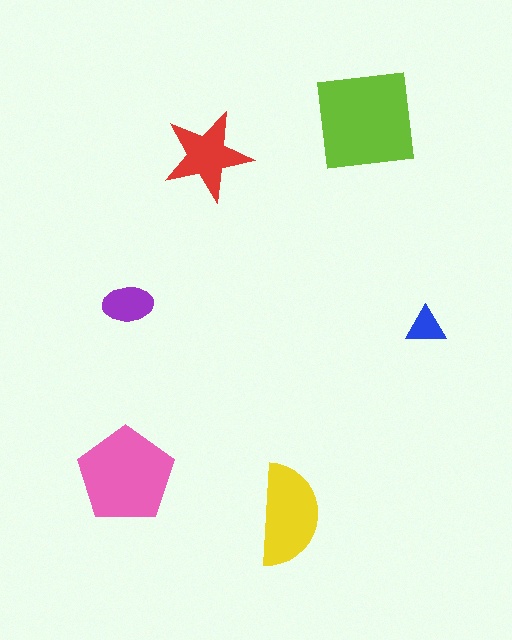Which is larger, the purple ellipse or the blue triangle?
The purple ellipse.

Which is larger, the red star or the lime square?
The lime square.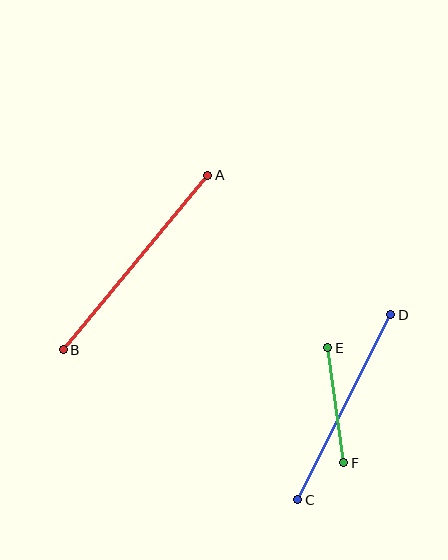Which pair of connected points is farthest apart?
Points A and B are farthest apart.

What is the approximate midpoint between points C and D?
The midpoint is at approximately (344, 407) pixels.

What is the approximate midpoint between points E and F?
The midpoint is at approximately (336, 405) pixels.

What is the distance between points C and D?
The distance is approximately 207 pixels.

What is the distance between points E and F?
The distance is approximately 116 pixels.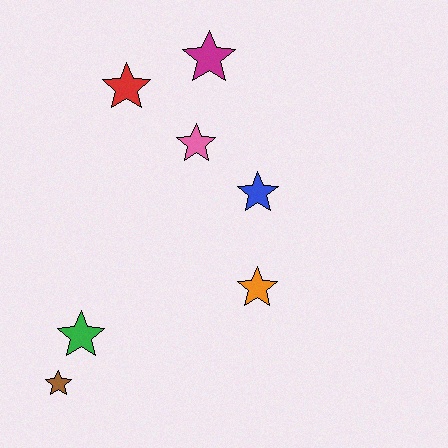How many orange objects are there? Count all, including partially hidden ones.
There is 1 orange object.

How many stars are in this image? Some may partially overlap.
There are 7 stars.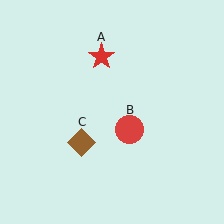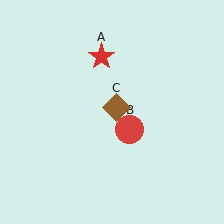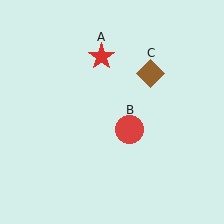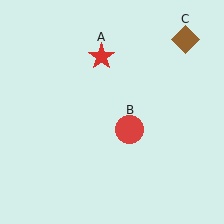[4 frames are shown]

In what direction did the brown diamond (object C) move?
The brown diamond (object C) moved up and to the right.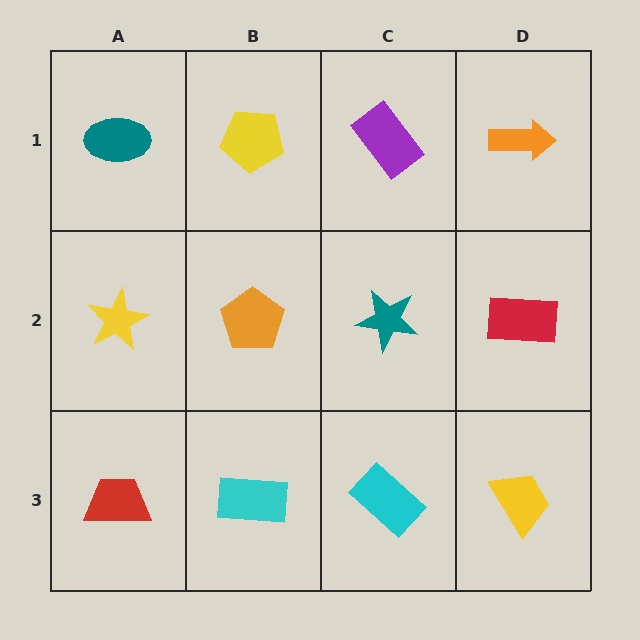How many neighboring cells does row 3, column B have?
3.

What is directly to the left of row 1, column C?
A yellow pentagon.